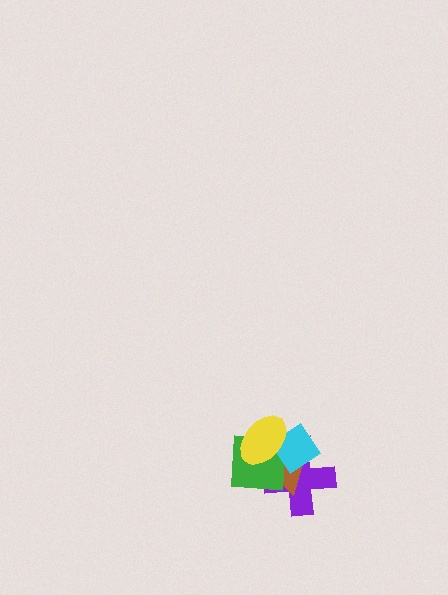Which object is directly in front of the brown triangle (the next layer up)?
The green square is directly in front of the brown triangle.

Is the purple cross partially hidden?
Yes, it is partially covered by another shape.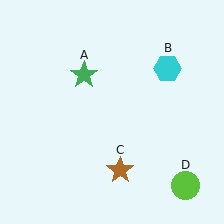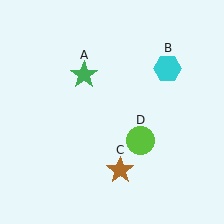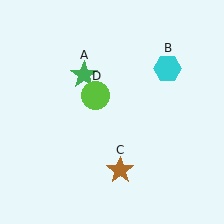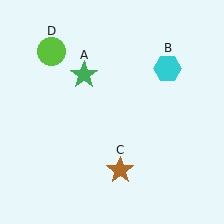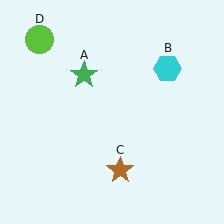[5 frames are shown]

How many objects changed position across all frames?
1 object changed position: lime circle (object D).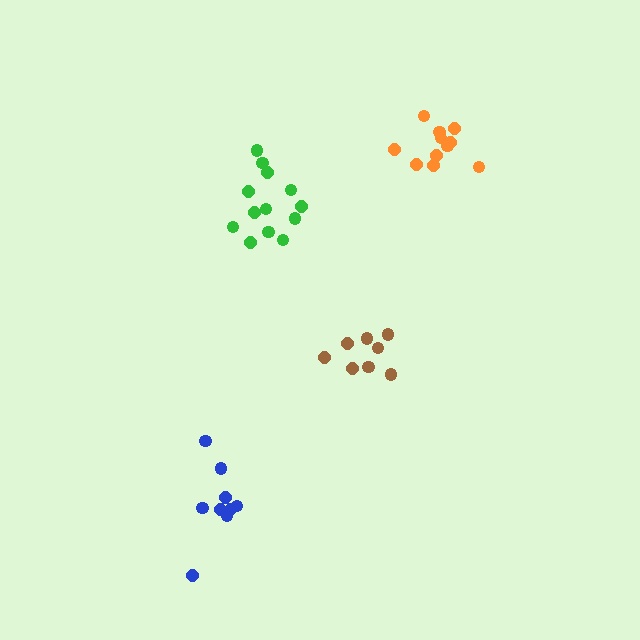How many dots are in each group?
Group 1: 13 dots, Group 2: 8 dots, Group 3: 11 dots, Group 4: 9 dots (41 total).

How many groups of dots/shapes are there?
There are 4 groups.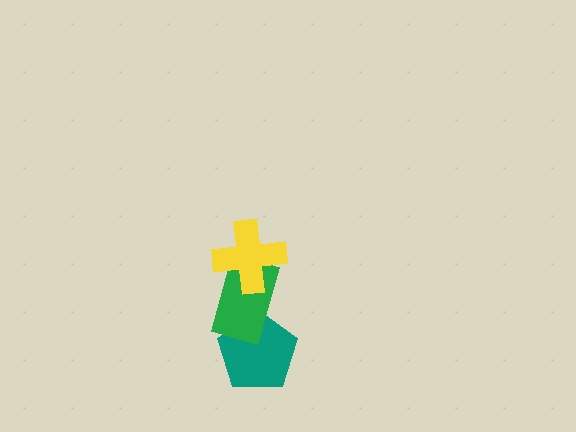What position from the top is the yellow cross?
The yellow cross is 1st from the top.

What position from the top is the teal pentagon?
The teal pentagon is 3rd from the top.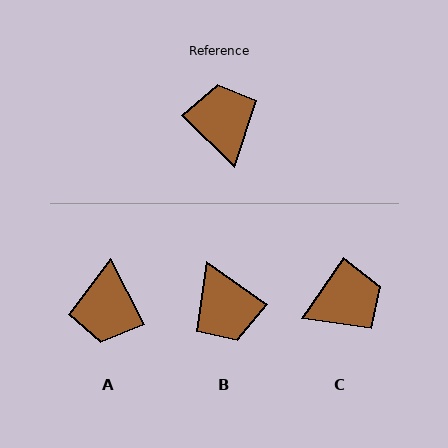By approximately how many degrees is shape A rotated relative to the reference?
Approximately 162 degrees counter-clockwise.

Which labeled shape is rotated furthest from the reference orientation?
B, about 170 degrees away.